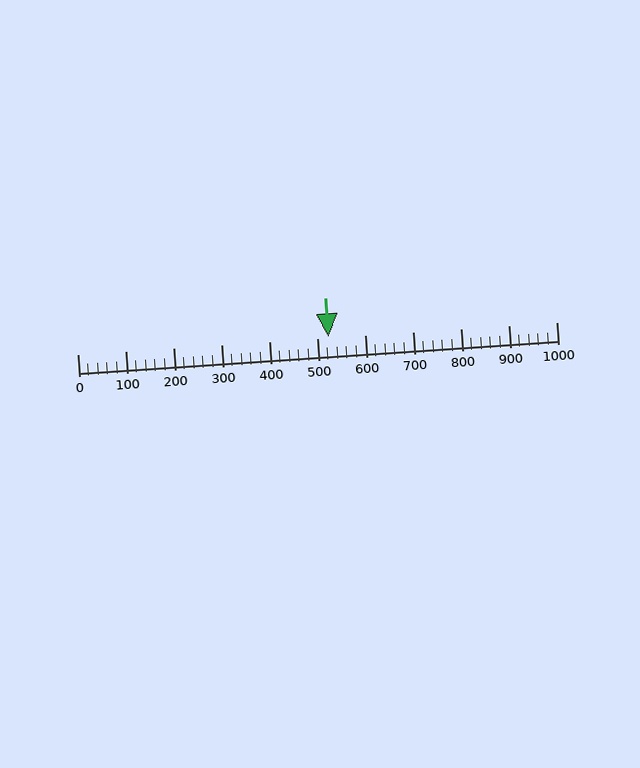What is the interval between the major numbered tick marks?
The major tick marks are spaced 100 units apart.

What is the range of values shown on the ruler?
The ruler shows values from 0 to 1000.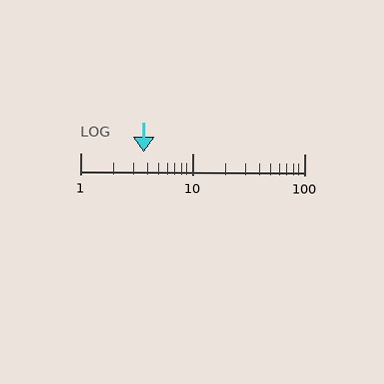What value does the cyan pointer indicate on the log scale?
The pointer indicates approximately 3.7.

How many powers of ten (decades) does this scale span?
The scale spans 2 decades, from 1 to 100.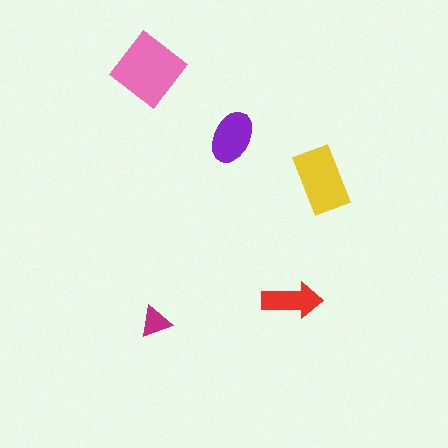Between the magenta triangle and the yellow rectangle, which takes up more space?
The yellow rectangle.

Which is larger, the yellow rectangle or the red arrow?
The yellow rectangle.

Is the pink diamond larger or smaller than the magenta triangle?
Larger.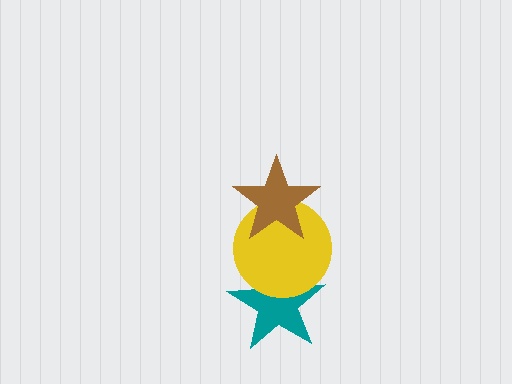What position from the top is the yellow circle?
The yellow circle is 2nd from the top.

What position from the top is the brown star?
The brown star is 1st from the top.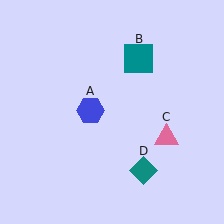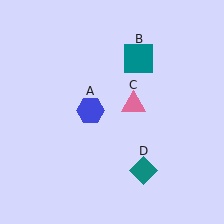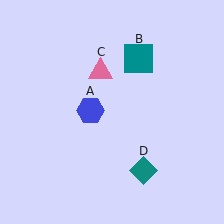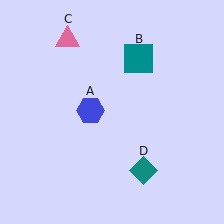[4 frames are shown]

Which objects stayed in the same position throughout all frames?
Blue hexagon (object A) and teal square (object B) and teal diamond (object D) remained stationary.